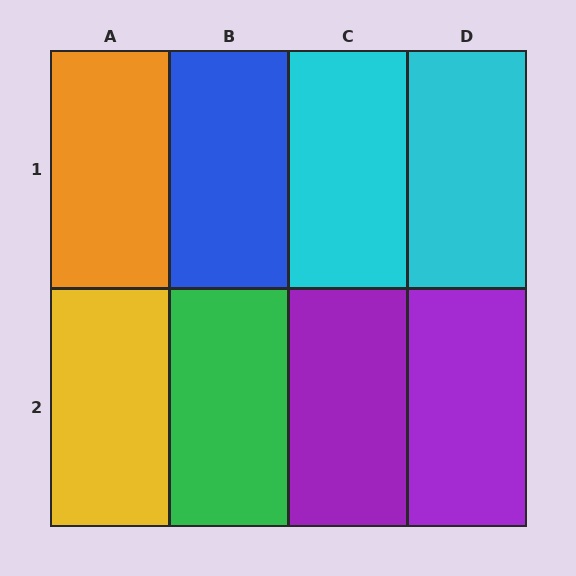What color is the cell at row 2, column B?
Green.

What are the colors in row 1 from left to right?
Orange, blue, cyan, cyan.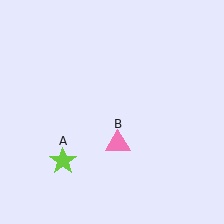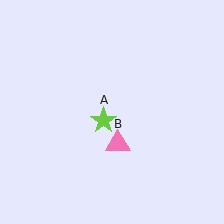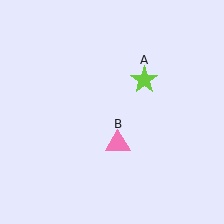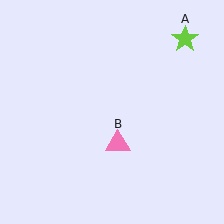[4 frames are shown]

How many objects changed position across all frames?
1 object changed position: lime star (object A).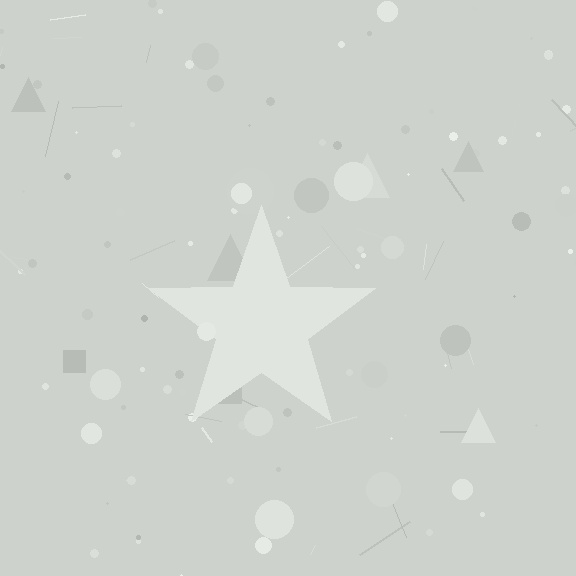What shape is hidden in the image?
A star is hidden in the image.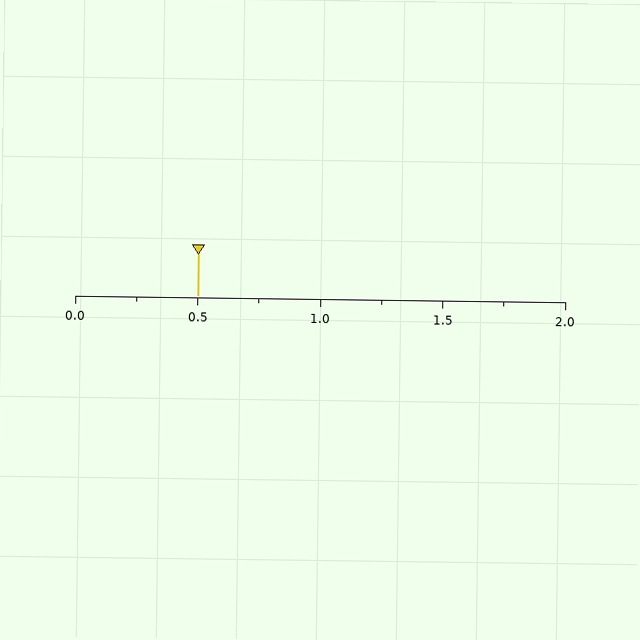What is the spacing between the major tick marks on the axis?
The major ticks are spaced 0.5 apart.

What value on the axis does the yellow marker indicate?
The marker indicates approximately 0.5.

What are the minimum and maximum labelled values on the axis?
The axis runs from 0.0 to 2.0.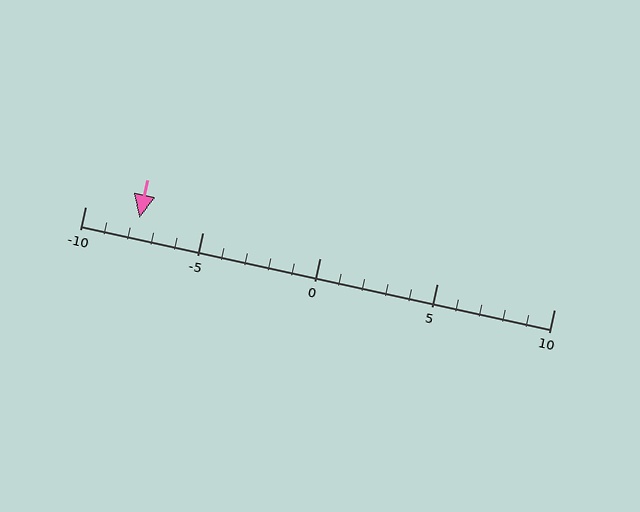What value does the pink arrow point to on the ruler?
The pink arrow points to approximately -8.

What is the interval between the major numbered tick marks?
The major tick marks are spaced 5 units apart.